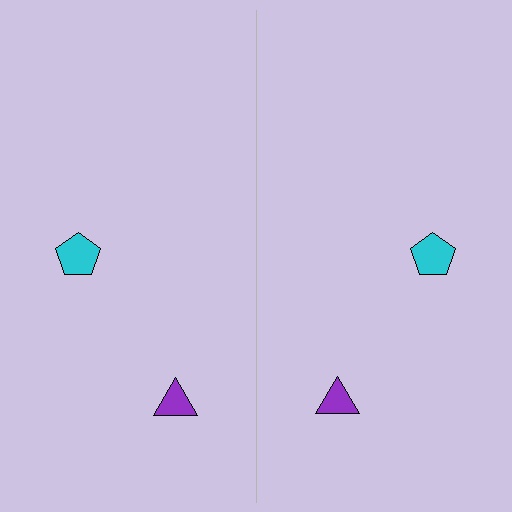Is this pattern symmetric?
Yes, this pattern has bilateral (reflection) symmetry.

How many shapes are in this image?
There are 4 shapes in this image.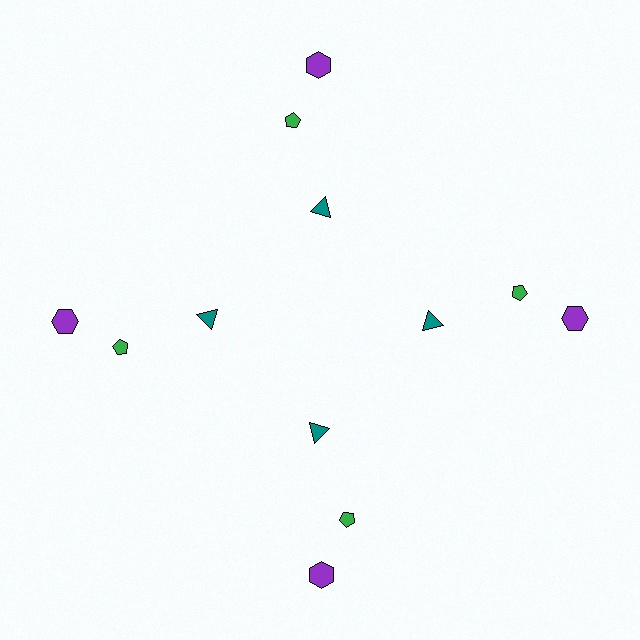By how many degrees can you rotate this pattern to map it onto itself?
The pattern maps onto itself every 90 degrees of rotation.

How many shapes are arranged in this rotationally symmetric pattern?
There are 12 shapes, arranged in 4 groups of 3.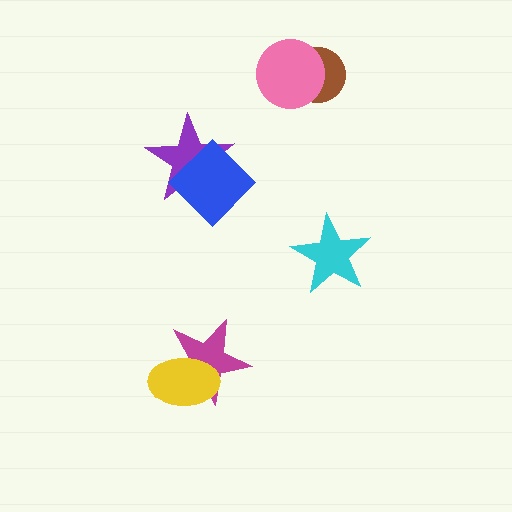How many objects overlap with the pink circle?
1 object overlaps with the pink circle.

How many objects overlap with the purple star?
1 object overlaps with the purple star.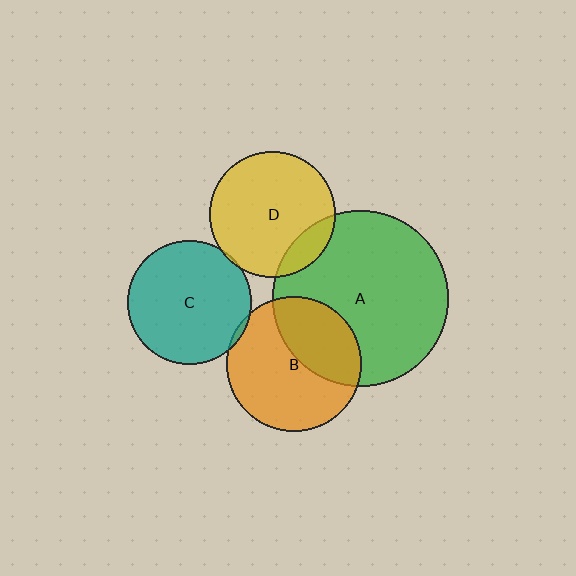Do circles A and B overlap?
Yes.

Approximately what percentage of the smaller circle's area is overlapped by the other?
Approximately 35%.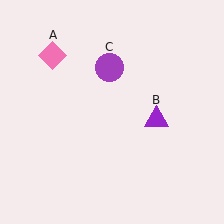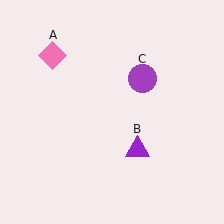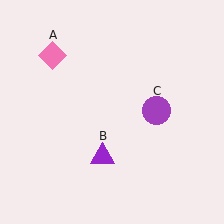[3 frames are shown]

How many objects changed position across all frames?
2 objects changed position: purple triangle (object B), purple circle (object C).